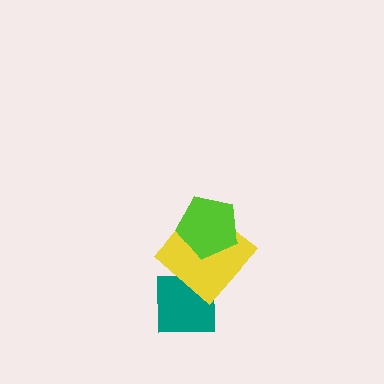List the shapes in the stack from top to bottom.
From top to bottom: the lime pentagon, the yellow diamond, the teal square.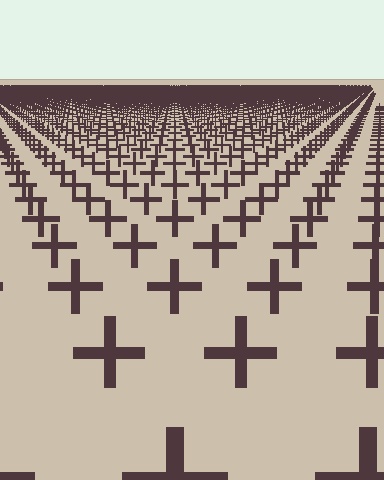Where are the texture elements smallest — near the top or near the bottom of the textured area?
Near the top.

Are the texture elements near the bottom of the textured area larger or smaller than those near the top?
Larger. Near the bottom, elements are closer to the viewer and appear at a bigger on-screen size.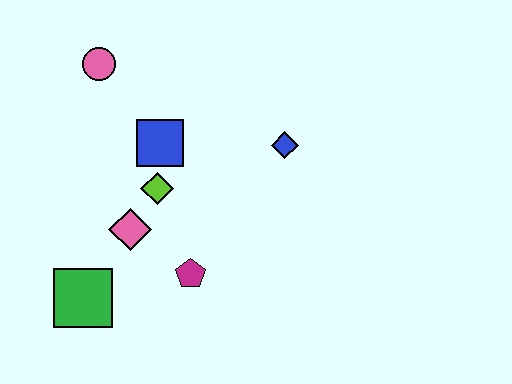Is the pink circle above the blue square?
Yes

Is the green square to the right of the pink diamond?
No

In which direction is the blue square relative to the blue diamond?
The blue square is to the left of the blue diamond.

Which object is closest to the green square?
The pink diamond is closest to the green square.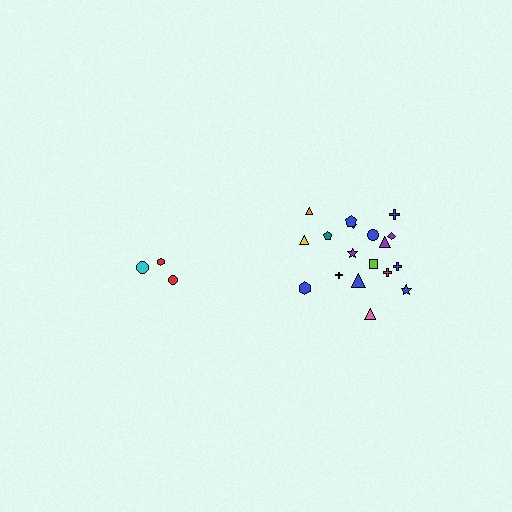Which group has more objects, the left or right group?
The right group.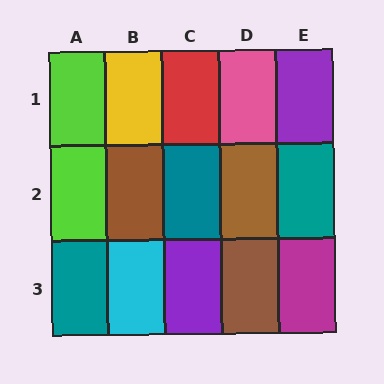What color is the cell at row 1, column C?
Red.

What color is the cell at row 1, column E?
Purple.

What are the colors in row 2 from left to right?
Lime, brown, teal, brown, teal.